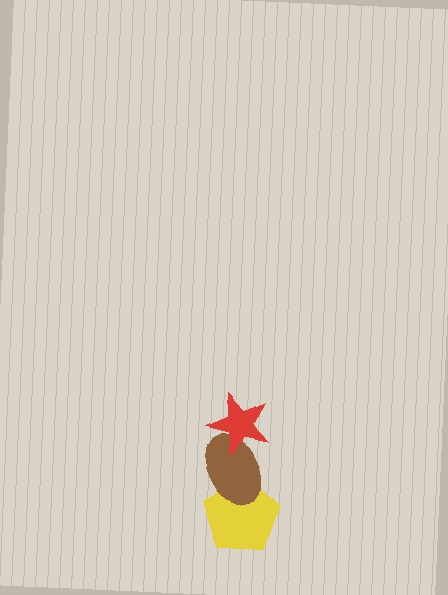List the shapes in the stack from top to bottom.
From top to bottom: the red star, the brown ellipse, the yellow pentagon.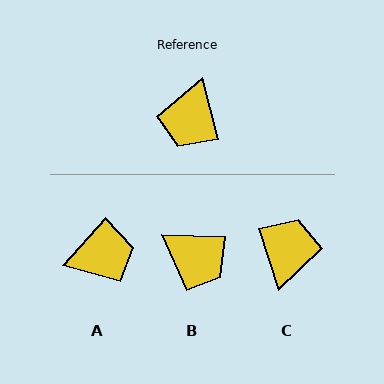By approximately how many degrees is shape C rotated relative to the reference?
Approximately 176 degrees clockwise.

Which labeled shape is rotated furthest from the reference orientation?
C, about 176 degrees away.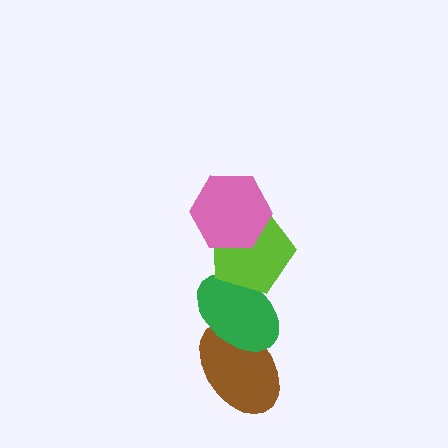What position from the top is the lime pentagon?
The lime pentagon is 2nd from the top.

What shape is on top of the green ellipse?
The lime pentagon is on top of the green ellipse.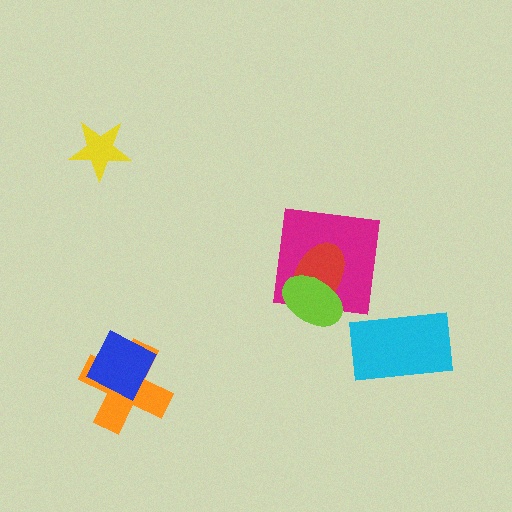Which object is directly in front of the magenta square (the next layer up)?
The red ellipse is directly in front of the magenta square.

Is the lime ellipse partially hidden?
No, no other shape covers it.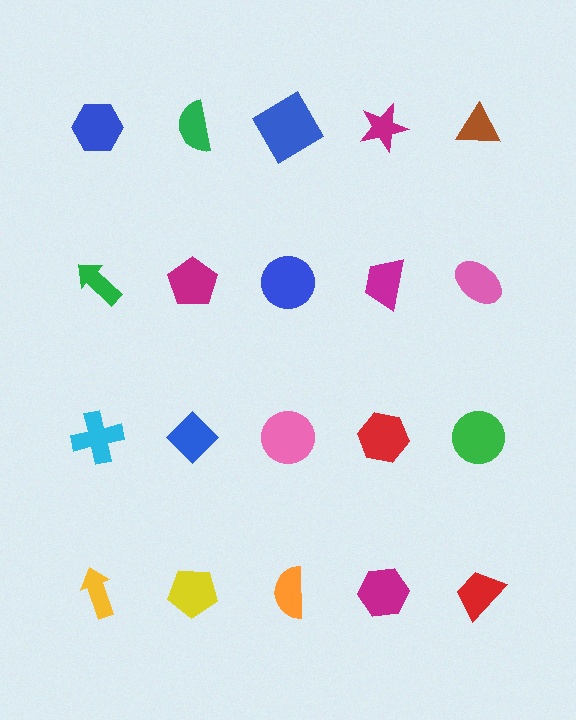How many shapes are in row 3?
5 shapes.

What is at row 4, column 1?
A yellow arrow.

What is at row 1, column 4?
A magenta star.